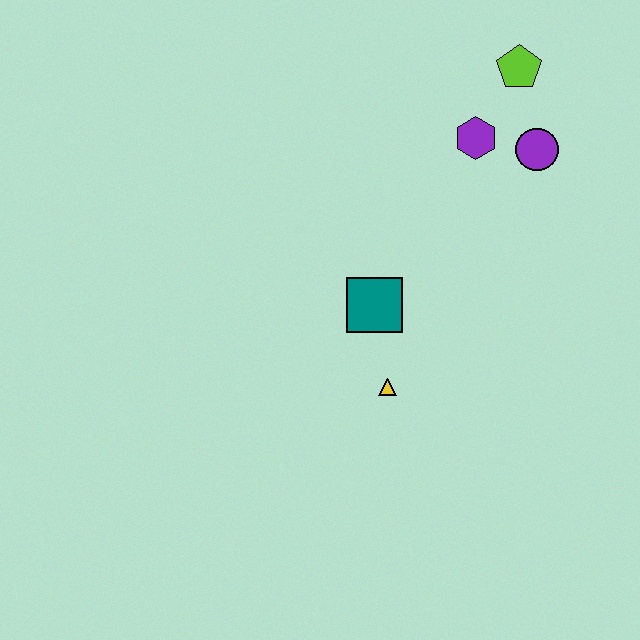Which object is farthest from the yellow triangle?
The lime pentagon is farthest from the yellow triangle.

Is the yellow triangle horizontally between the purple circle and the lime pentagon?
No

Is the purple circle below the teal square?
No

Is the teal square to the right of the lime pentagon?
No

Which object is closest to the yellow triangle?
The teal square is closest to the yellow triangle.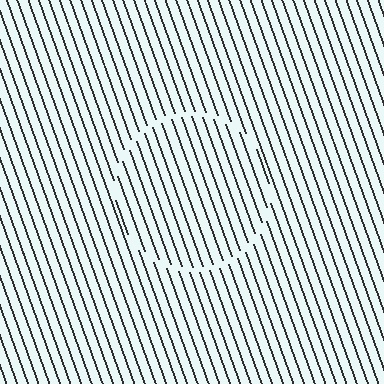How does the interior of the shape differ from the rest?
The interior of the shape contains the same grating, shifted by half a period — the contour is defined by the phase discontinuity where line-ends from the inner and outer gratings abut.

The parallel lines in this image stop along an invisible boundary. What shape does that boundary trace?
An illusory circle. The interior of the shape contains the same grating, shifted by half a period — the contour is defined by the phase discontinuity where line-ends from the inner and outer gratings abut.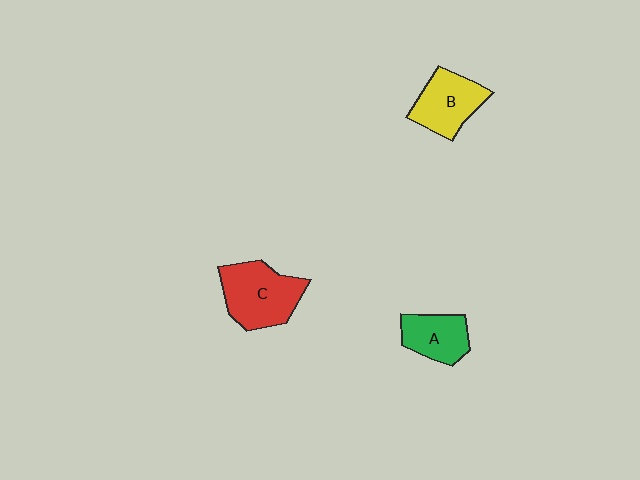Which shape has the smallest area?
Shape A (green).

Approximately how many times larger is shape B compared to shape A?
Approximately 1.2 times.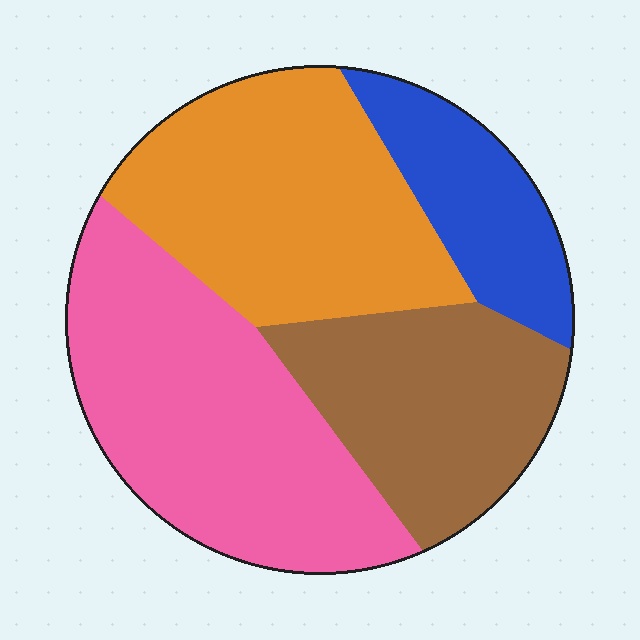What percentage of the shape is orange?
Orange covers about 30% of the shape.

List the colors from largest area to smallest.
From largest to smallest: pink, orange, brown, blue.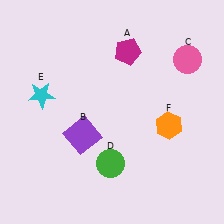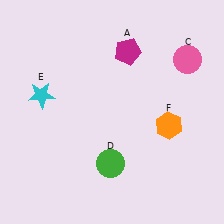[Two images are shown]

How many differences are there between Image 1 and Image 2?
There is 1 difference between the two images.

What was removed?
The purple square (B) was removed in Image 2.